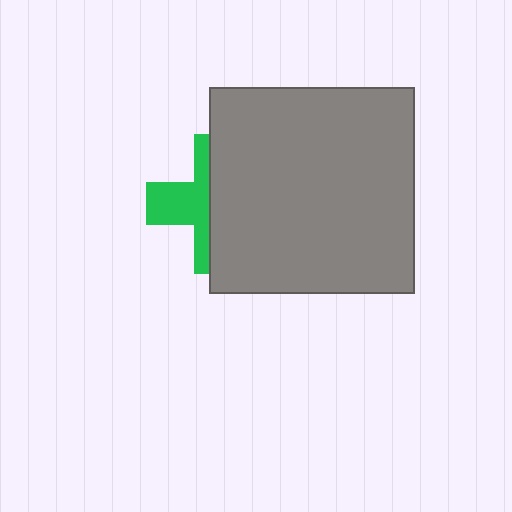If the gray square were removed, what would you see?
You would see the complete green cross.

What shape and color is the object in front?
The object in front is a gray square.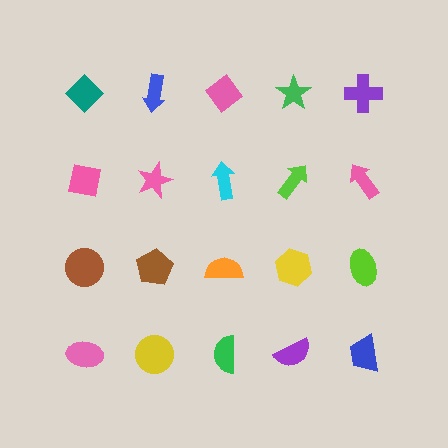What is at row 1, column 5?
A purple cross.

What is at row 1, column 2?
A blue arrow.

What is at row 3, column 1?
A brown circle.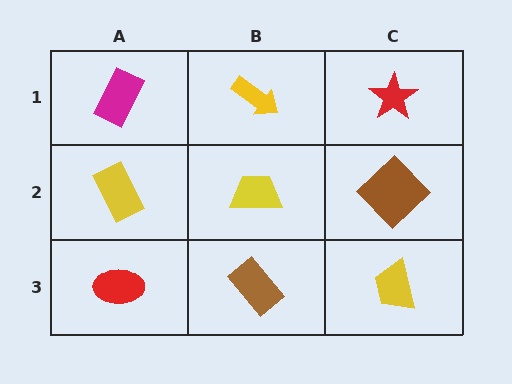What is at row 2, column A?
A yellow rectangle.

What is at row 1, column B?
A yellow arrow.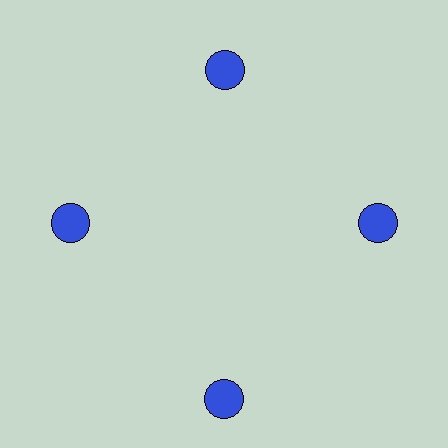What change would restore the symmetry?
The symmetry would be restored by moving it inward, back onto the ring so that all 4 circles sit at equal angles and equal distance from the center.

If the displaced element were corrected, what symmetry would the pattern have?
It would have 4-fold rotational symmetry — the pattern would map onto itself every 90 degrees.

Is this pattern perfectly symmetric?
No. The 4 blue circles are arranged in a ring, but one element near the 6 o'clock position is pushed outward from the center, breaking the 4-fold rotational symmetry.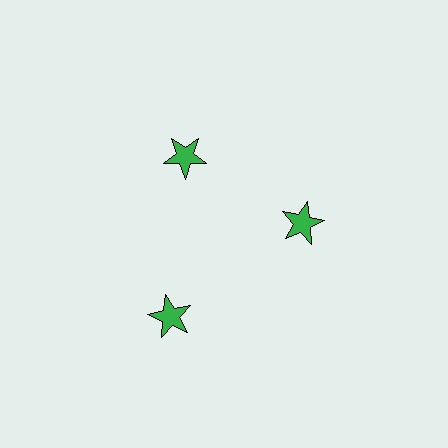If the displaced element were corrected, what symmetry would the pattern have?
It would have 3-fold rotational symmetry — the pattern would map onto itself every 120 degrees.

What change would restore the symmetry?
The symmetry would be restored by moving it inward, back onto the ring so that all 3 stars sit at equal angles and equal distance from the center.